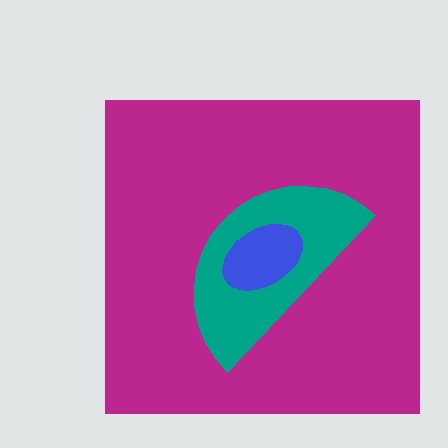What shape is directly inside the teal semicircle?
The blue ellipse.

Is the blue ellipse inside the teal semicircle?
Yes.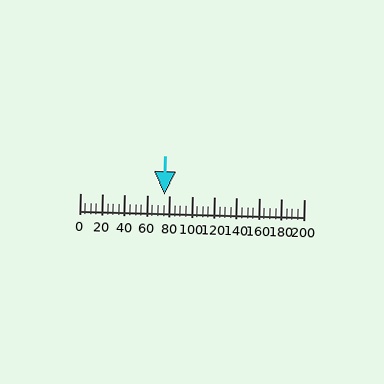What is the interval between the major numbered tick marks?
The major tick marks are spaced 20 units apart.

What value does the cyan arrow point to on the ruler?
The cyan arrow points to approximately 75.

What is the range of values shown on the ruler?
The ruler shows values from 0 to 200.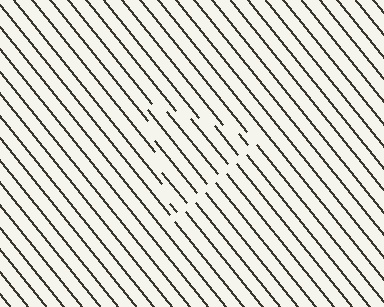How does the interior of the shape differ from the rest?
The interior of the shape contains the same grating, shifted by half a period — the contour is defined by the phase discontinuity where line-ends from the inner and outer gratings abut.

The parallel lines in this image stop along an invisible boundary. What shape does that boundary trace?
An illusory triangle. The interior of the shape contains the same grating, shifted by half a period — the contour is defined by the phase discontinuity where line-ends from the inner and outer gratings abut.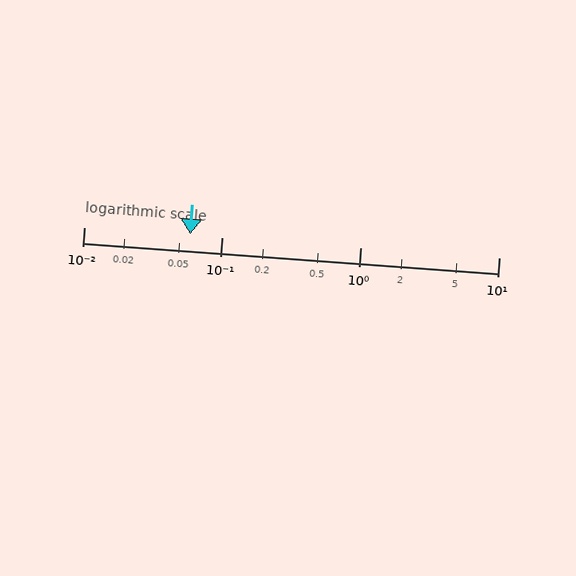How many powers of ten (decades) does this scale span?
The scale spans 3 decades, from 0.01 to 10.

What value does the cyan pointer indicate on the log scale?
The pointer indicates approximately 0.059.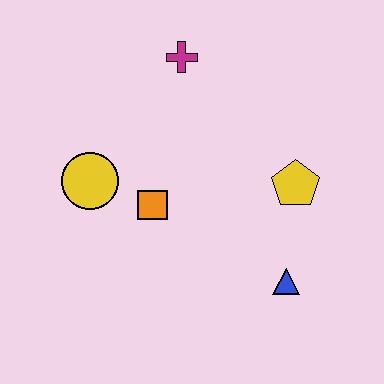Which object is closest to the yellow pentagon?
The blue triangle is closest to the yellow pentagon.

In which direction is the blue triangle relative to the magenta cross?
The blue triangle is below the magenta cross.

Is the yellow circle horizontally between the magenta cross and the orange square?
No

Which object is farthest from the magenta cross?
The blue triangle is farthest from the magenta cross.